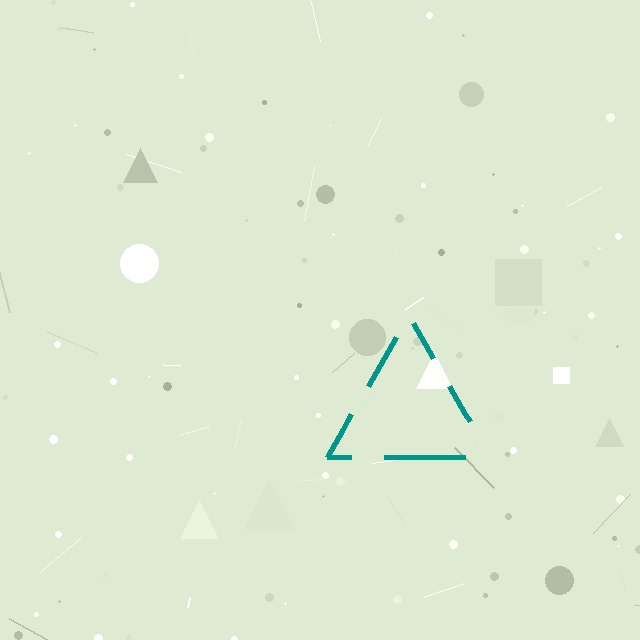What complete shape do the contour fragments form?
The contour fragments form a triangle.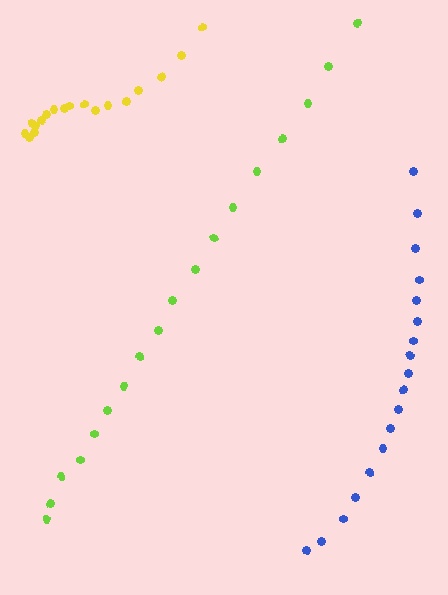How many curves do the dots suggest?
There are 3 distinct paths.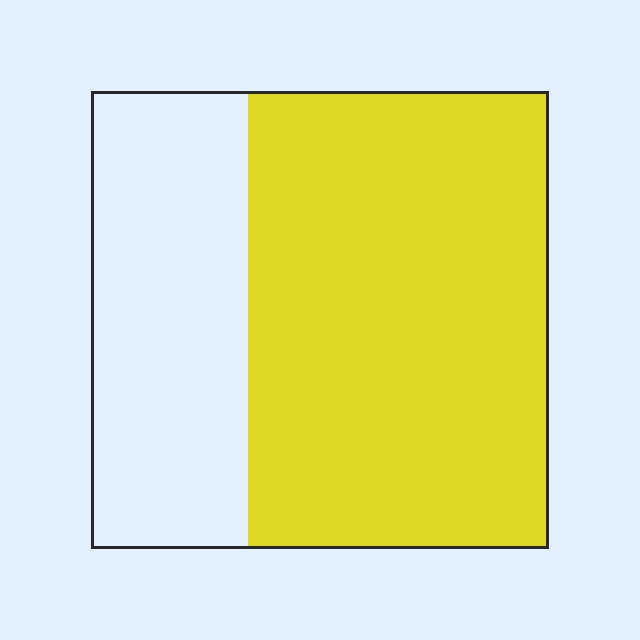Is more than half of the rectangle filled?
Yes.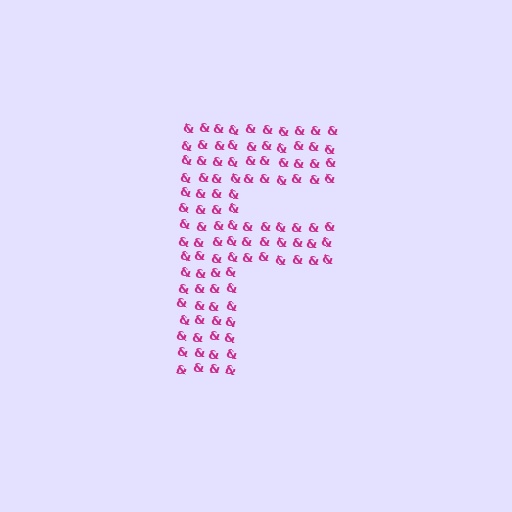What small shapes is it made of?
It is made of small ampersands.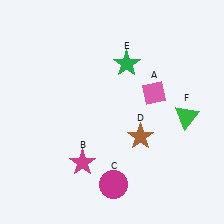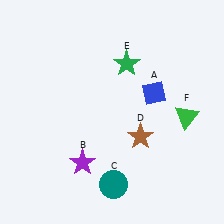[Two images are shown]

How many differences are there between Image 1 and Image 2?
There are 3 differences between the two images.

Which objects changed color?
A changed from pink to blue. B changed from magenta to purple. C changed from magenta to teal.